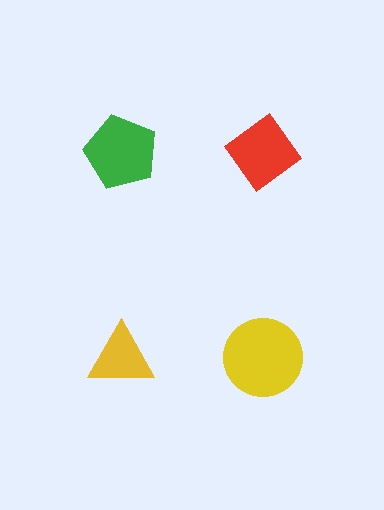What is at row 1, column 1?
A green pentagon.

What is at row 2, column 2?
A yellow circle.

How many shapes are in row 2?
2 shapes.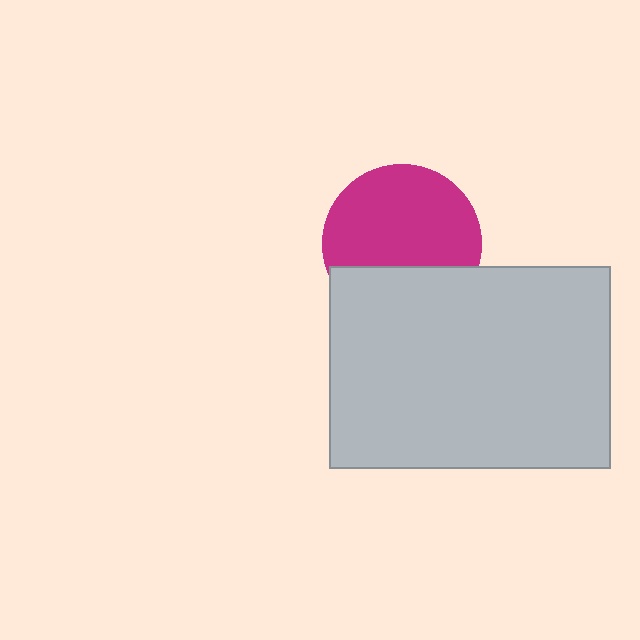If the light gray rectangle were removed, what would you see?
You would see the complete magenta circle.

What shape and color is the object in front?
The object in front is a light gray rectangle.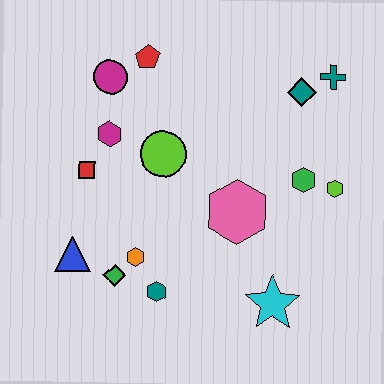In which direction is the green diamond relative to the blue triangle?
The green diamond is to the right of the blue triangle.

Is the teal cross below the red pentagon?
Yes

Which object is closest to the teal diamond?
The teal cross is closest to the teal diamond.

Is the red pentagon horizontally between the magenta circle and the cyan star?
Yes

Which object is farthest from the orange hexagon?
The teal cross is farthest from the orange hexagon.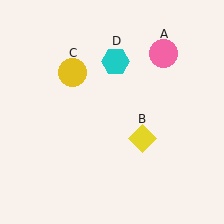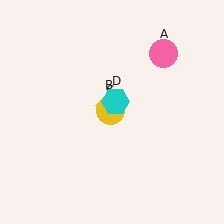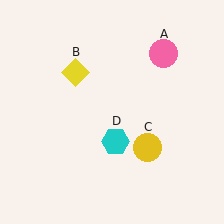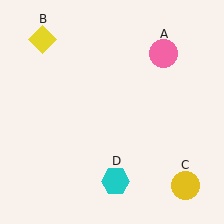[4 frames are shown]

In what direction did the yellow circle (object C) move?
The yellow circle (object C) moved down and to the right.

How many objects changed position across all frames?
3 objects changed position: yellow diamond (object B), yellow circle (object C), cyan hexagon (object D).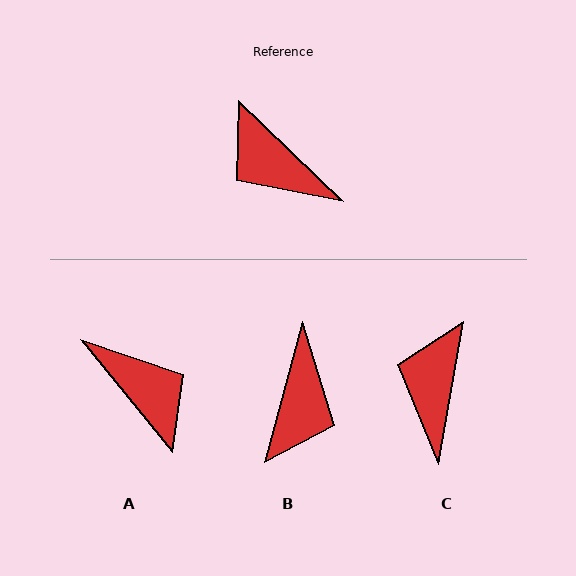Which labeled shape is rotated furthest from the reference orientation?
A, about 173 degrees away.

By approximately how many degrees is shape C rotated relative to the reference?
Approximately 56 degrees clockwise.